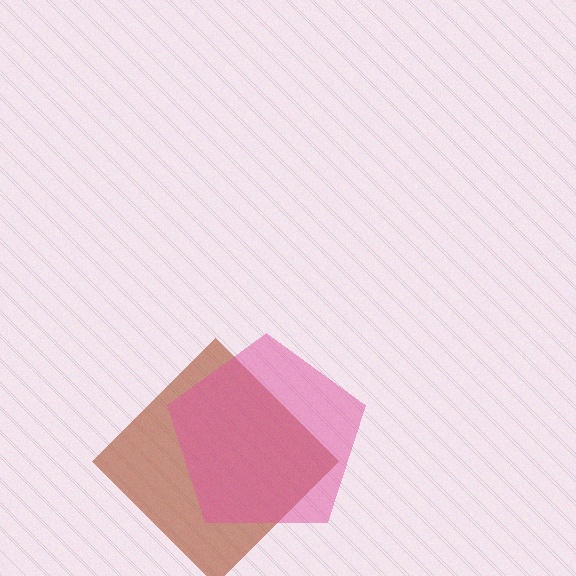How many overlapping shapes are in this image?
There are 2 overlapping shapes in the image.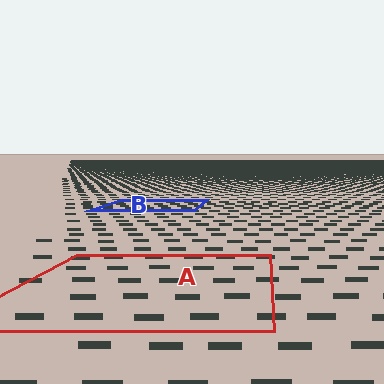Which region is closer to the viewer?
Region A is closer. The texture elements there are larger and more spread out.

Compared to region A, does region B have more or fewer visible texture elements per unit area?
Region B has more texture elements per unit area — they are packed more densely because it is farther away.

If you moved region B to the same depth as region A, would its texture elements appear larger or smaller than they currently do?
They would appear larger. At a closer depth, the same texture elements are projected at a bigger on-screen size.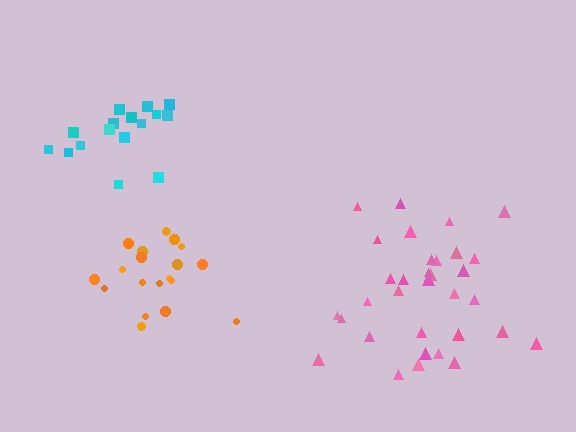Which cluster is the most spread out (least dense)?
Cyan.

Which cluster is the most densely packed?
Orange.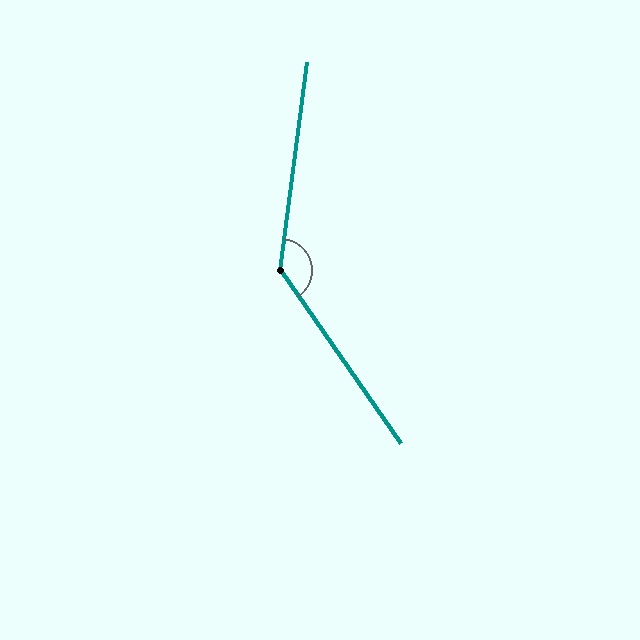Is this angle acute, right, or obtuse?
It is obtuse.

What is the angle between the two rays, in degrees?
Approximately 138 degrees.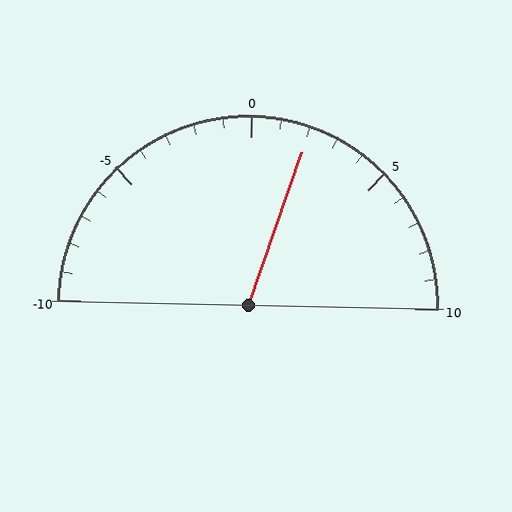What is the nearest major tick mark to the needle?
The nearest major tick mark is 0.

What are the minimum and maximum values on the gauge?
The gauge ranges from -10 to 10.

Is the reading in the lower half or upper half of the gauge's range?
The reading is in the upper half of the range (-10 to 10).